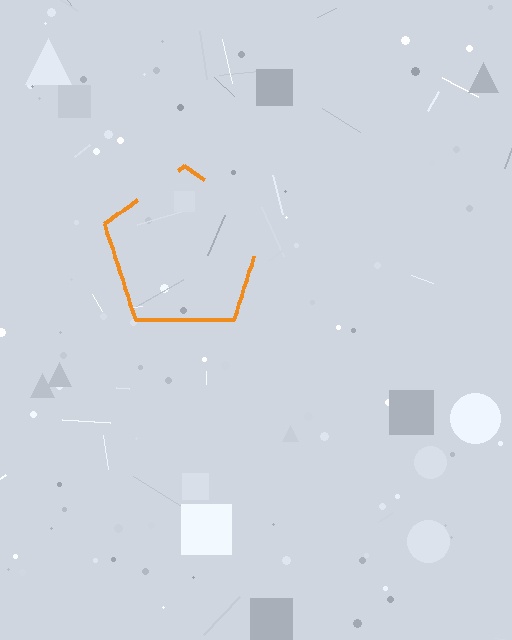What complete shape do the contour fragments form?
The contour fragments form a pentagon.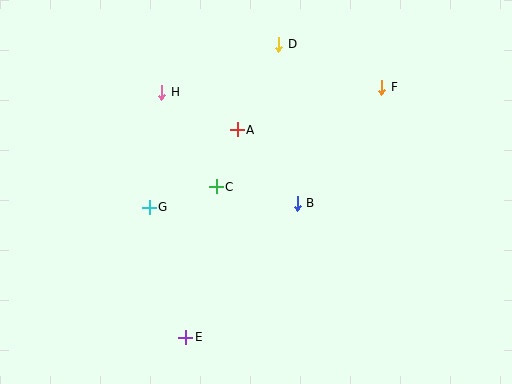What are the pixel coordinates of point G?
Point G is at (149, 207).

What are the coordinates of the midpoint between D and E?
The midpoint between D and E is at (232, 191).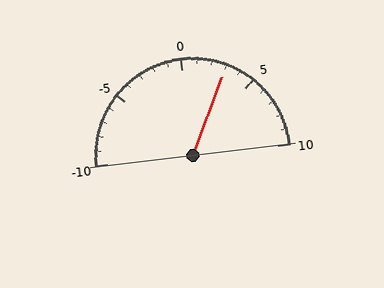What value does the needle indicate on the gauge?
The needle indicates approximately 3.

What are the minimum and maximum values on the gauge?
The gauge ranges from -10 to 10.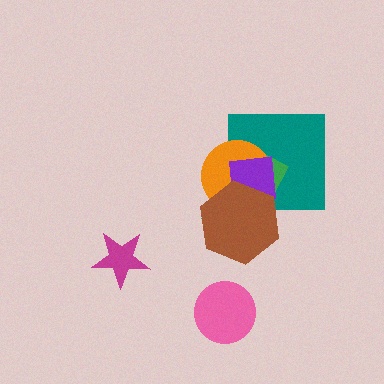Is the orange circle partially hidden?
Yes, it is partially covered by another shape.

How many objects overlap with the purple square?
4 objects overlap with the purple square.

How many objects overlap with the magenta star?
0 objects overlap with the magenta star.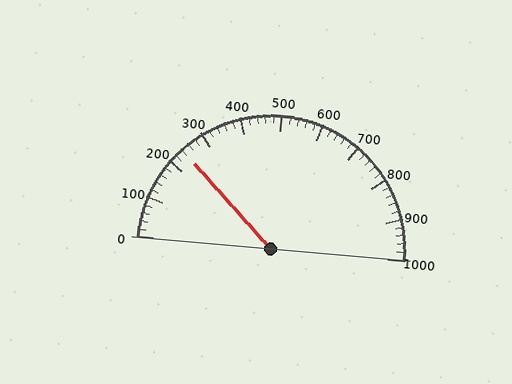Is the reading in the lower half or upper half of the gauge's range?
The reading is in the lower half of the range (0 to 1000).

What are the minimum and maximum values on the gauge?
The gauge ranges from 0 to 1000.